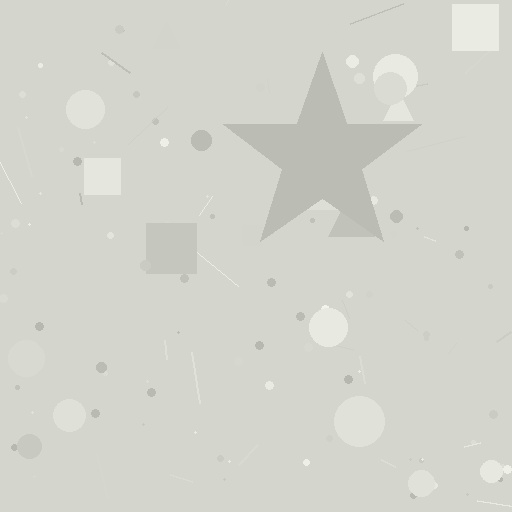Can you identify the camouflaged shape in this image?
The camouflaged shape is a star.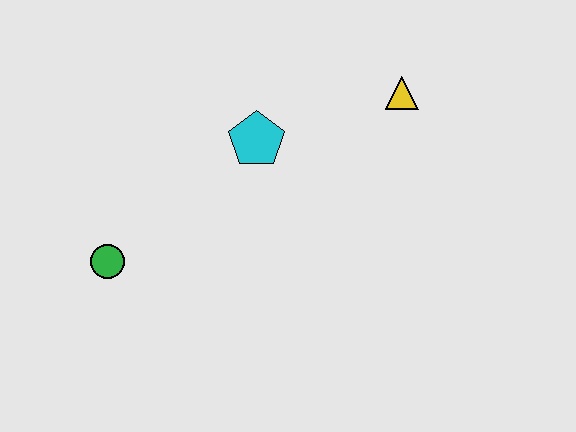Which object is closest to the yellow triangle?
The cyan pentagon is closest to the yellow triangle.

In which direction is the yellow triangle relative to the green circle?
The yellow triangle is to the right of the green circle.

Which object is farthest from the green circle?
The yellow triangle is farthest from the green circle.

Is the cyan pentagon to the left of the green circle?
No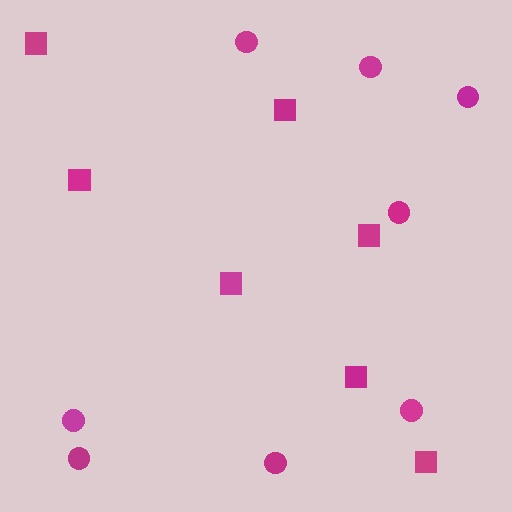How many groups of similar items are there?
There are 2 groups: one group of circles (8) and one group of squares (7).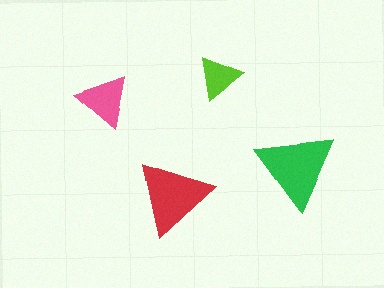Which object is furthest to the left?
The pink triangle is leftmost.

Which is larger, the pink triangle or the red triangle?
The red one.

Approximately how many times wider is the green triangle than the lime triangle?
About 2 times wider.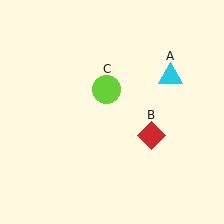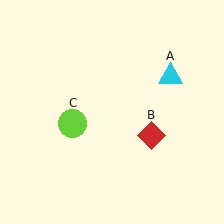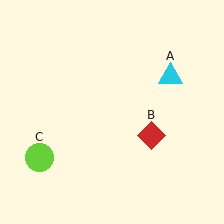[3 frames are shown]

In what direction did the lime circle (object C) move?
The lime circle (object C) moved down and to the left.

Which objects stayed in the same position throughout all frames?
Cyan triangle (object A) and red diamond (object B) remained stationary.